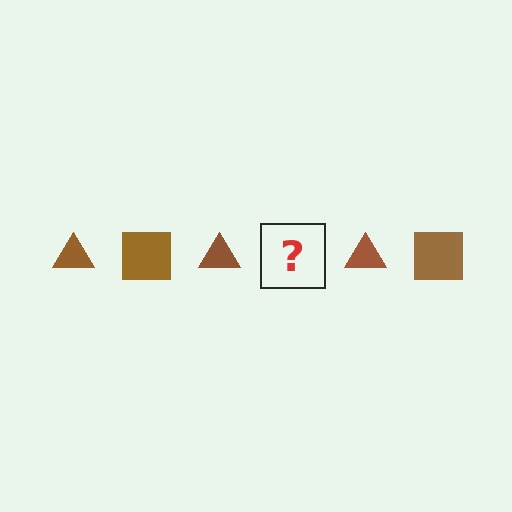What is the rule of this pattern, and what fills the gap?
The rule is that the pattern cycles through triangle, square shapes in brown. The gap should be filled with a brown square.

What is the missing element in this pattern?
The missing element is a brown square.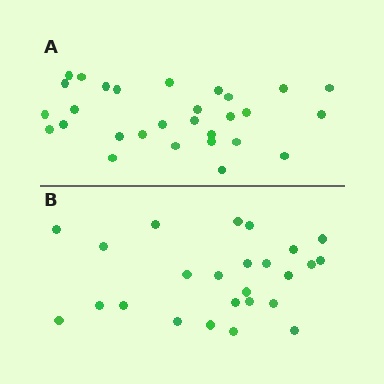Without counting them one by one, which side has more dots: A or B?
Region A (the top region) has more dots.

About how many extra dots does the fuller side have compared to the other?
Region A has about 4 more dots than region B.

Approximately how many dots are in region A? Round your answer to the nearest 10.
About 30 dots. (The exact count is 29, which rounds to 30.)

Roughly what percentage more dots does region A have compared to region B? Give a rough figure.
About 15% more.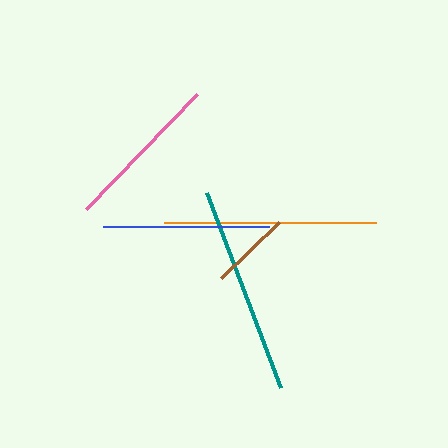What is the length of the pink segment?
The pink segment is approximately 159 pixels long.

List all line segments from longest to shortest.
From longest to shortest: orange, teal, blue, pink, brown.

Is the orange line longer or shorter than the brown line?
The orange line is longer than the brown line.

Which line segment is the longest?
The orange line is the longest at approximately 212 pixels.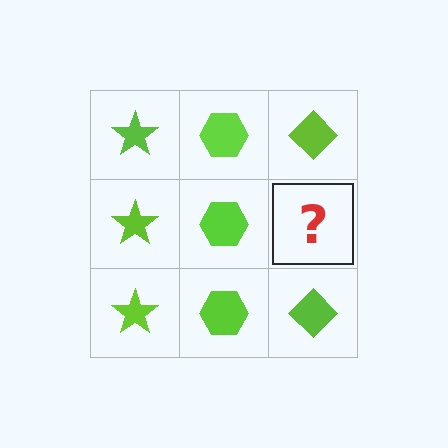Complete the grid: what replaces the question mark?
The question mark should be replaced with a lime diamond.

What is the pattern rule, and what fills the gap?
The rule is that each column has a consistent shape. The gap should be filled with a lime diamond.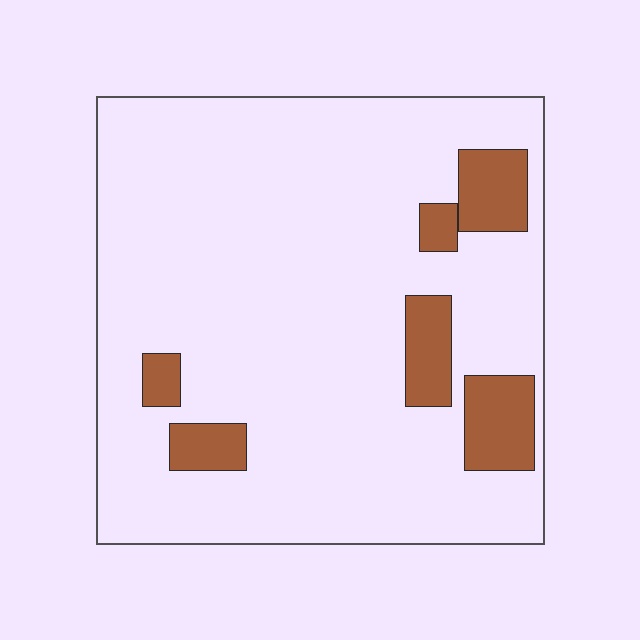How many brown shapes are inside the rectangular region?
6.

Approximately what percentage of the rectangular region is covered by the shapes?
Approximately 15%.